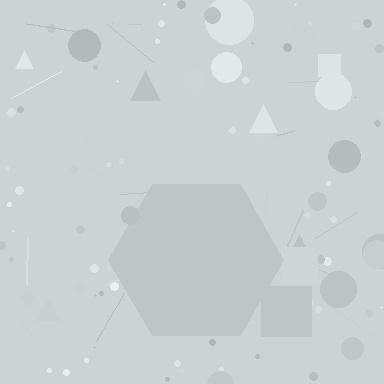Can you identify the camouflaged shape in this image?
The camouflaged shape is a hexagon.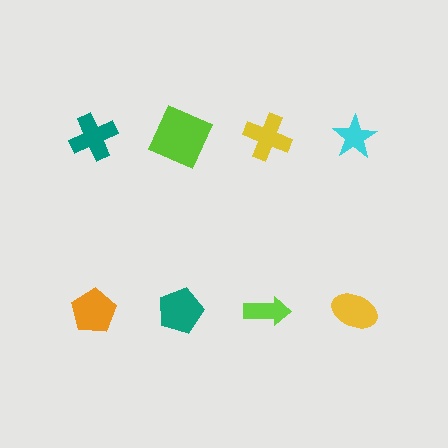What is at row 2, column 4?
A yellow ellipse.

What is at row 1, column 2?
A lime square.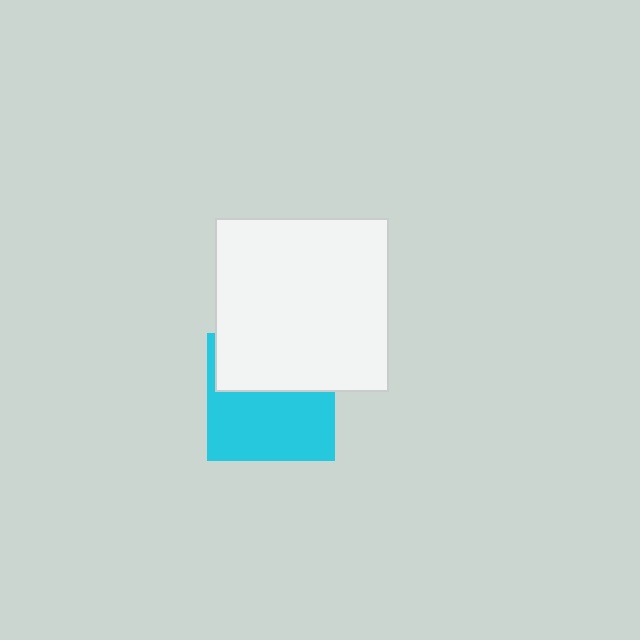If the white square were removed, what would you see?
You would see the complete cyan square.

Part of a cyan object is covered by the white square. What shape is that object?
It is a square.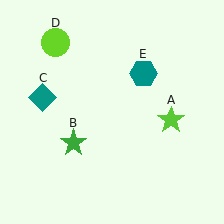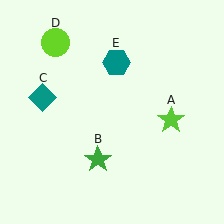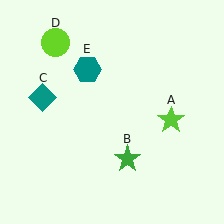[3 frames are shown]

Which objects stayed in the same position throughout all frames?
Lime star (object A) and teal diamond (object C) and lime circle (object D) remained stationary.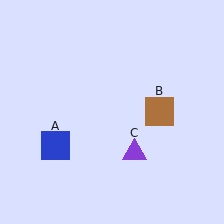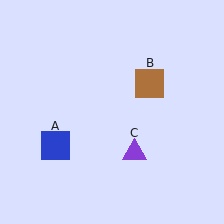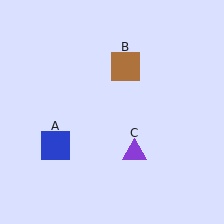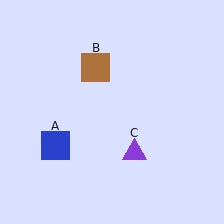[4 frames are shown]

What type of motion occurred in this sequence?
The brown square (object B) rotated counterclockwise around the center of the scene.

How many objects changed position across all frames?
1 object changed position: brown square (object B).